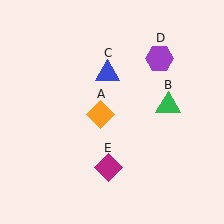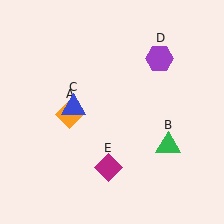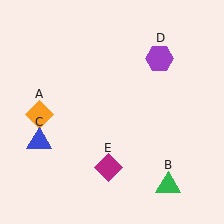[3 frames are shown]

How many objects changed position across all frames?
3 objects changed position: orange diamond (object A), green triangle (object B), blue triangle (object C).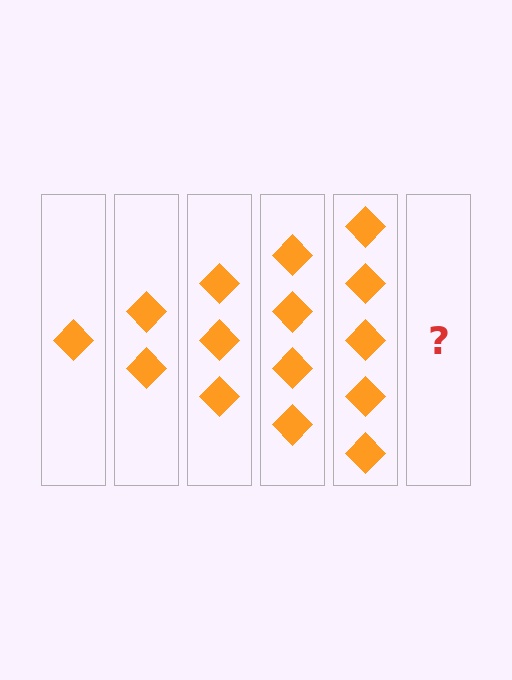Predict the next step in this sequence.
The next step is 6 diamonds.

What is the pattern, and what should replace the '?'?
The pattern is that each step adds one more diamond. The '?' should be 6 diamonds.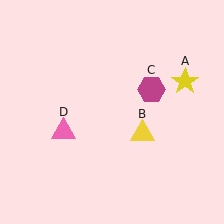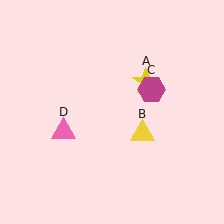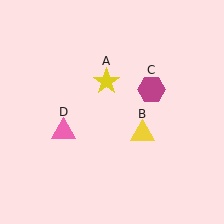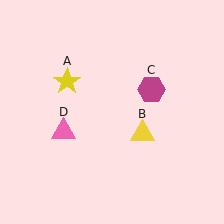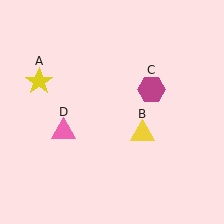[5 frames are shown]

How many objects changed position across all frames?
1 object changed position: yellow star (object A).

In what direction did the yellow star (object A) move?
The yellow star (object A) moved left.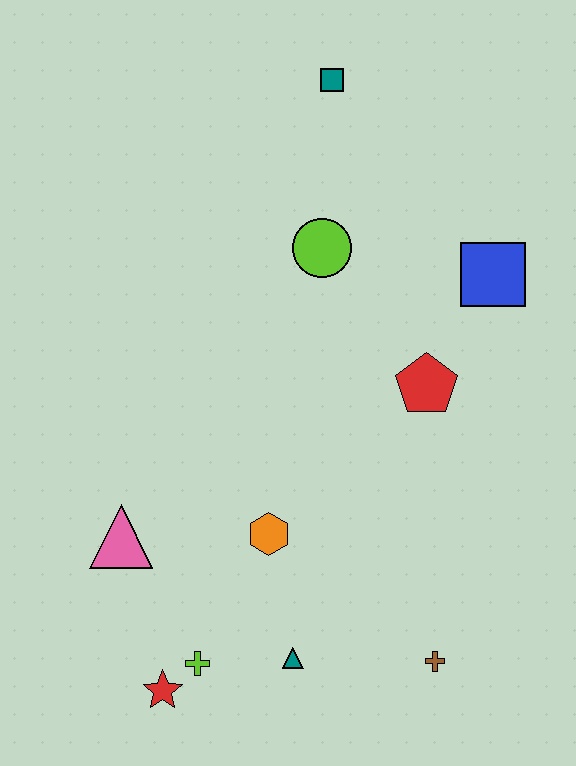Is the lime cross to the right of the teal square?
No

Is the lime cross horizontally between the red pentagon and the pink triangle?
Yes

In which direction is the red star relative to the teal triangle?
The red star is to the left of the teal triangle.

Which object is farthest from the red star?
The teal square is farthest from the red star.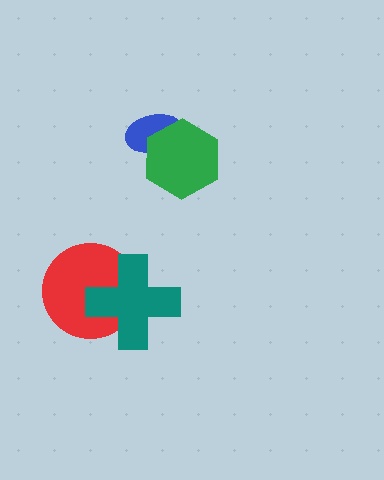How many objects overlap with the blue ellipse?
1 object overlaps with the blue ellipse.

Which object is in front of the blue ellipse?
The green hexagon is in front of the blue ellipse.